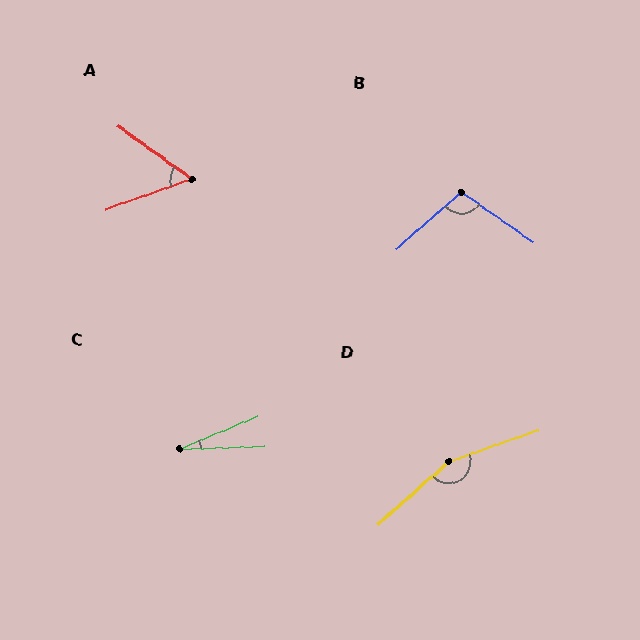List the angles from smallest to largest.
C (21°), A (55°), B (103°), D (157°).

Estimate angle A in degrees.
Approximately 55 degrees.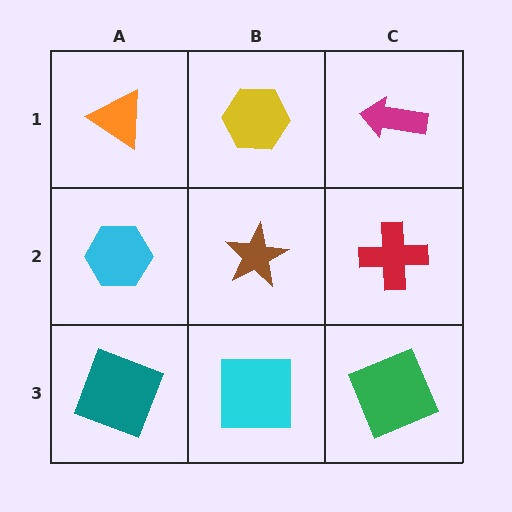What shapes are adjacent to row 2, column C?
A magenta arrow (row 1, column C), a green square (row 3, column C), a brown star (row 2, column B).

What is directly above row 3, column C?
A red cross.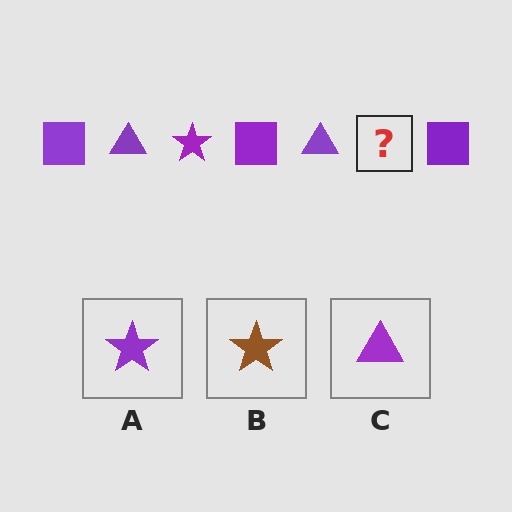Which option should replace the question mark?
Option A.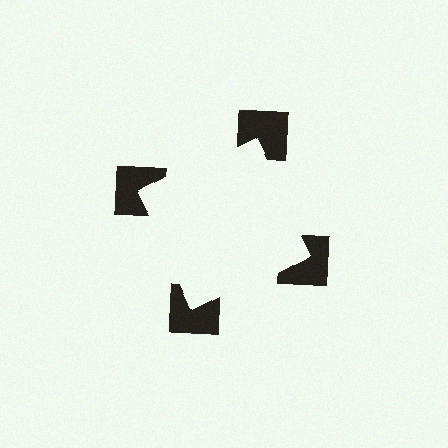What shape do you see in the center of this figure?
An illusory square — its edges are inferred from the aligned wedge cuts in the notched squares, not physically drawn.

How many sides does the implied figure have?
4 sides.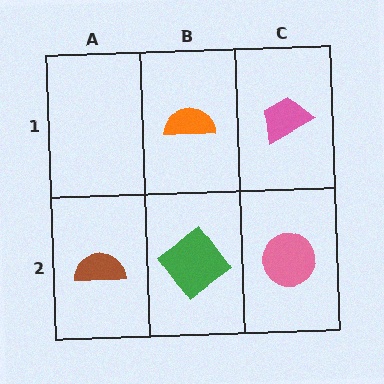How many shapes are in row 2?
3 shapes.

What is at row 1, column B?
An orange semicircle.